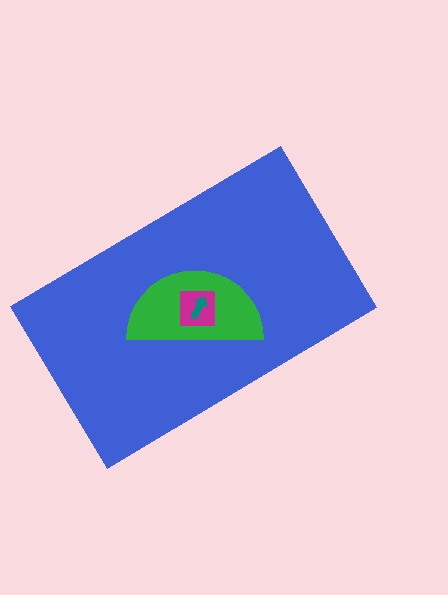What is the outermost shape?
The blue rectangle.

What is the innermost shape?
The teal arrow.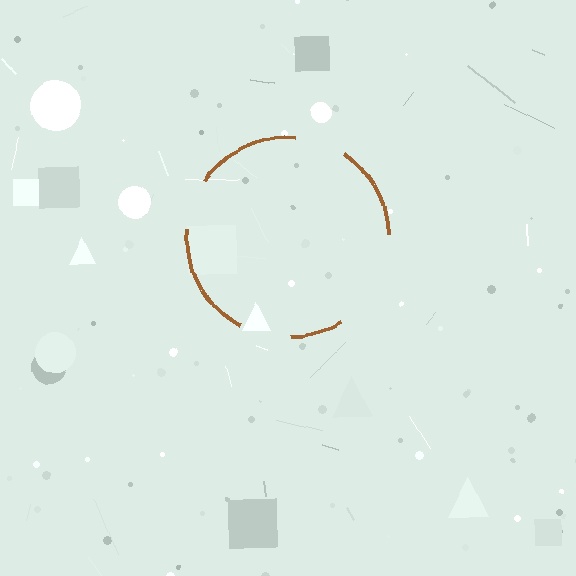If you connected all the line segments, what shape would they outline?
They would outline a circle.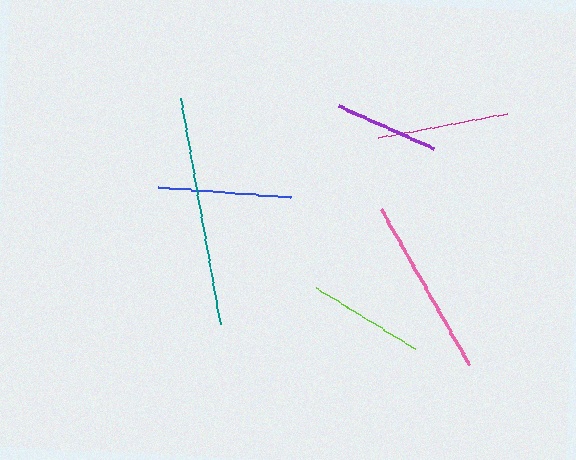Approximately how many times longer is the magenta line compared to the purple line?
The magenta line is approximately 1.3 times the length of the purple line.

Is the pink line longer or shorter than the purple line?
The pink line is longer than the purple line.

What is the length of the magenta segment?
The magenta segment is approximately 131 pixels long.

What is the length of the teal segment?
The teal segment is approximately 230 pixels long.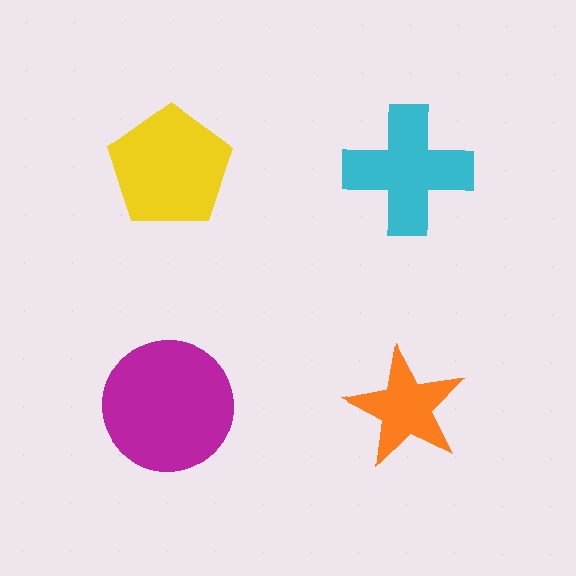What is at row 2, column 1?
A magenta circle.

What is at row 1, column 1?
A yellow pentagon.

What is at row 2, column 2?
An orange star.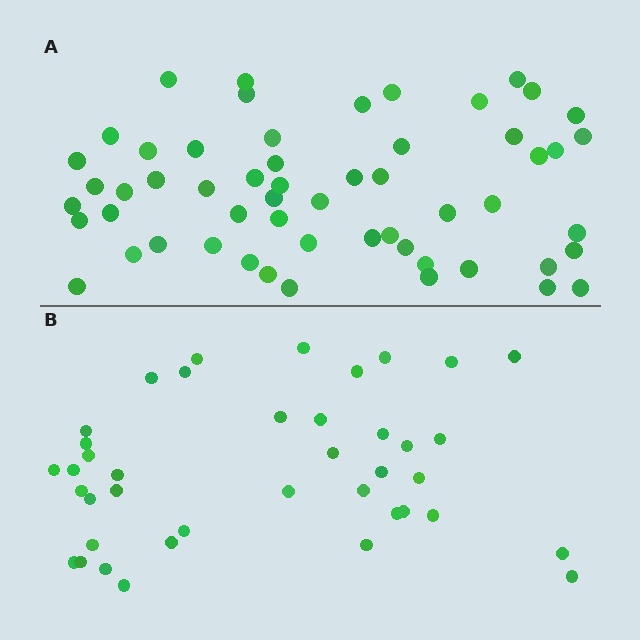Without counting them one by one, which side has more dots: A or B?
Region A (the top region) has more dots.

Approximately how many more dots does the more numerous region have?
Region A has approximately 15 more dots than region B.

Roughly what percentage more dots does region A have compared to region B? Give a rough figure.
About 40% more.